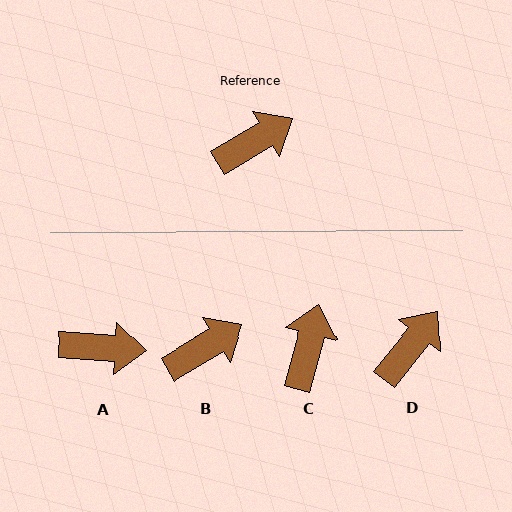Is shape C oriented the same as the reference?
No, it is off by about 44 degrees.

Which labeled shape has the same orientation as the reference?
B.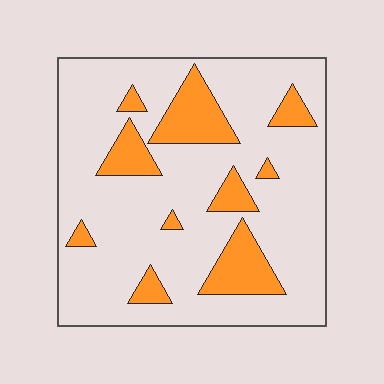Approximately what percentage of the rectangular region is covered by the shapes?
Approximately 20%.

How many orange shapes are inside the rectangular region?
10.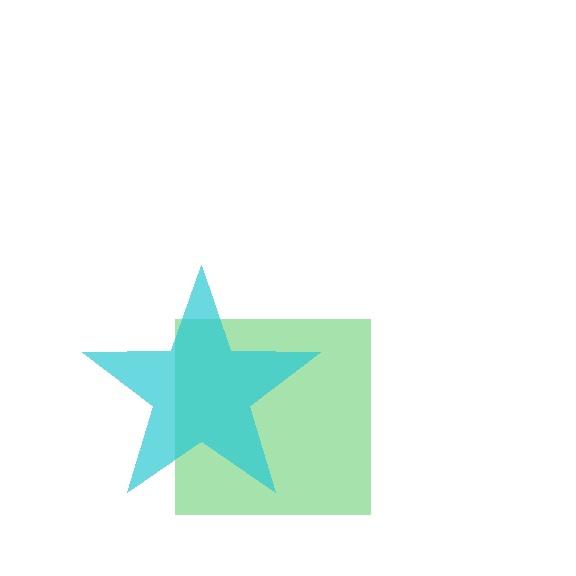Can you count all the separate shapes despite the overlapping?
Yes, there are 2 separate shapes.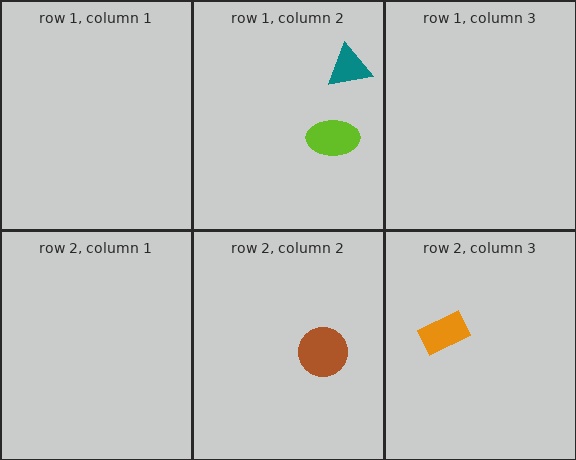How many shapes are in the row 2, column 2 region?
1.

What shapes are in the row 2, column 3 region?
The orange rectangle.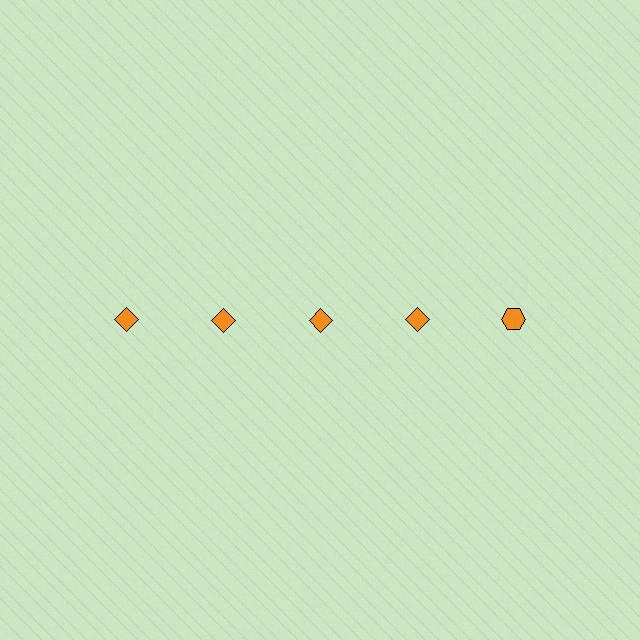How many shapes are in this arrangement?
There are 5 shapes arranged in a grid pattern.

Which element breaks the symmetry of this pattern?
The orange hexagon in the top row, rightmost column breaks the symmetry. All other shapes are orange diamonds.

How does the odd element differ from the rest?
It has a different shape: hexagon instead of diamond.